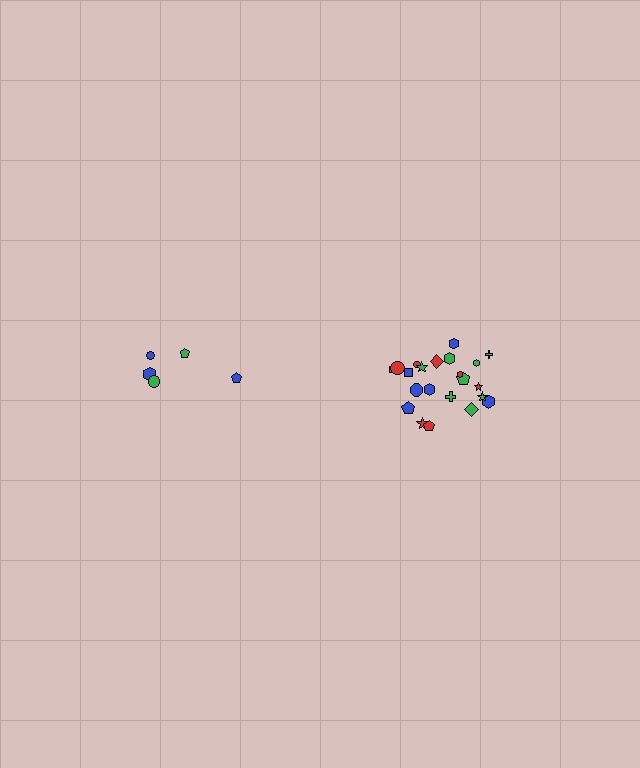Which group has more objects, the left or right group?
The right group.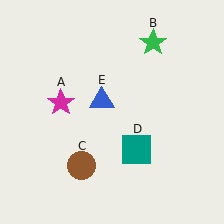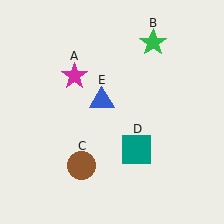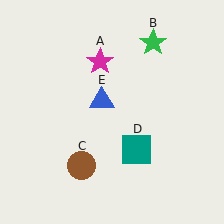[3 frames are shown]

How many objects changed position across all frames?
1 object changed position: magenta star (object A).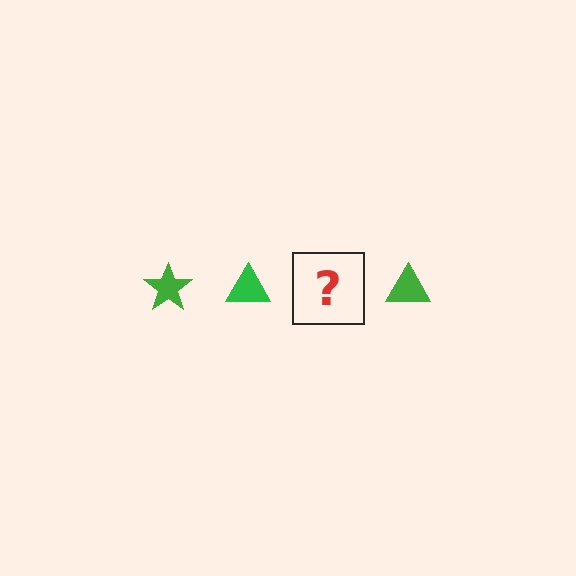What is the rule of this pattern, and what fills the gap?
The rule is that the pattern cycles through star, triangle shapes in green. The gap should be filled with a green star.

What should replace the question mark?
The question mark should be replaced with a green star.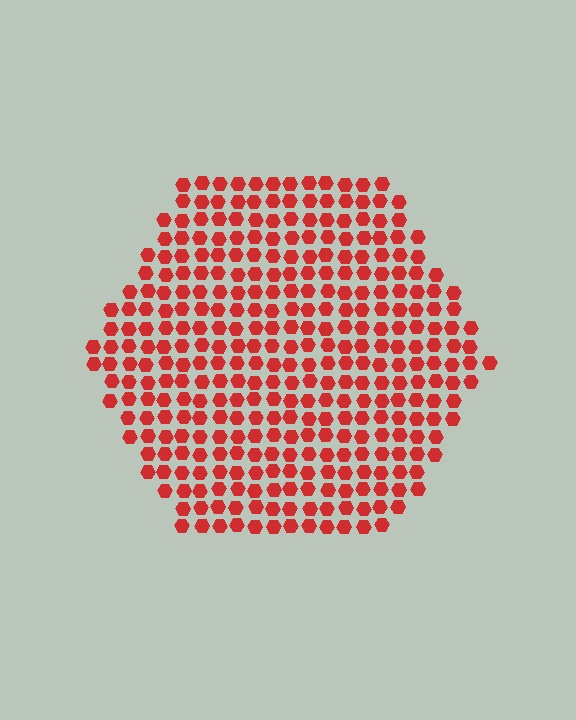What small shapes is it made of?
It is made of small hexagons.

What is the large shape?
The large shape is a hexagon.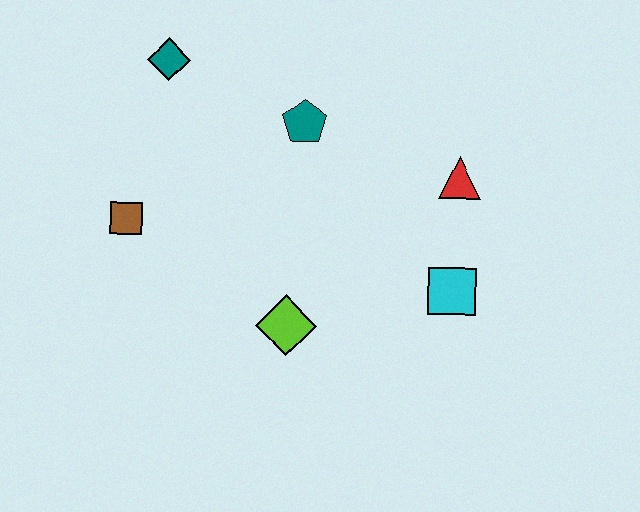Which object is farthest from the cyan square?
The teal diamond is farthest from the cyan square.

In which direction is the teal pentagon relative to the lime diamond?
The teal pentagon is above the lime diamond.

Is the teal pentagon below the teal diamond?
Yes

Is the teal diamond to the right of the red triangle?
No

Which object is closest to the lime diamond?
The cyan square is closest to the lime diamond.